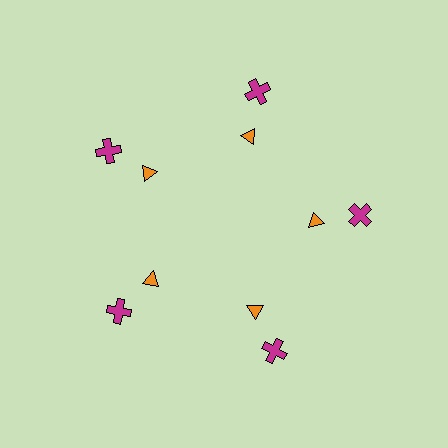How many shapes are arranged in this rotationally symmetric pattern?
There are 10 shapes, arranged in 5 groups of 2.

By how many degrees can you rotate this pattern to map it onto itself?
The pattern maps onto itself every 72 degrees of rotation.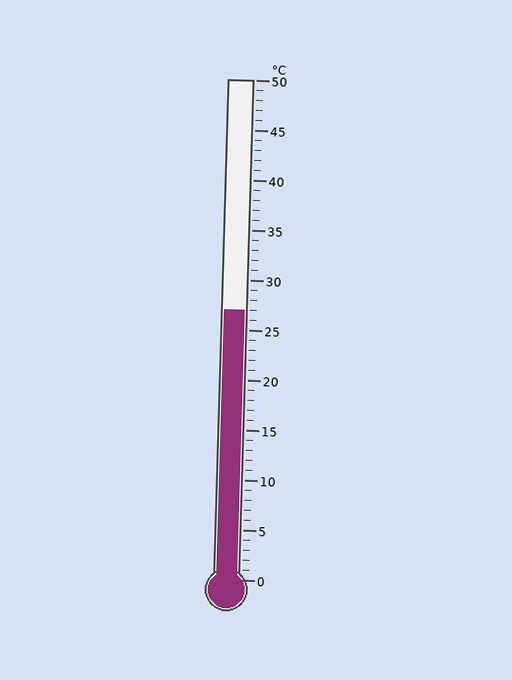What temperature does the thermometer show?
The thermometer shows approximately 27°C.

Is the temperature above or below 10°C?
The temperature is above 10°C.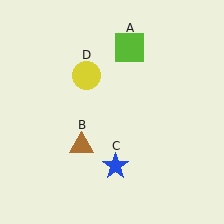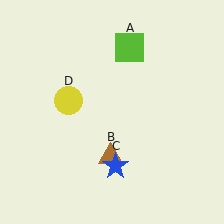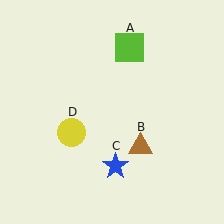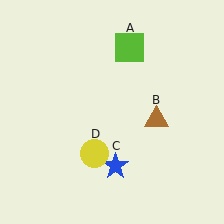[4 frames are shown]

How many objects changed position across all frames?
2 objects changed position: brown triangle (object B), yellow circle (object D).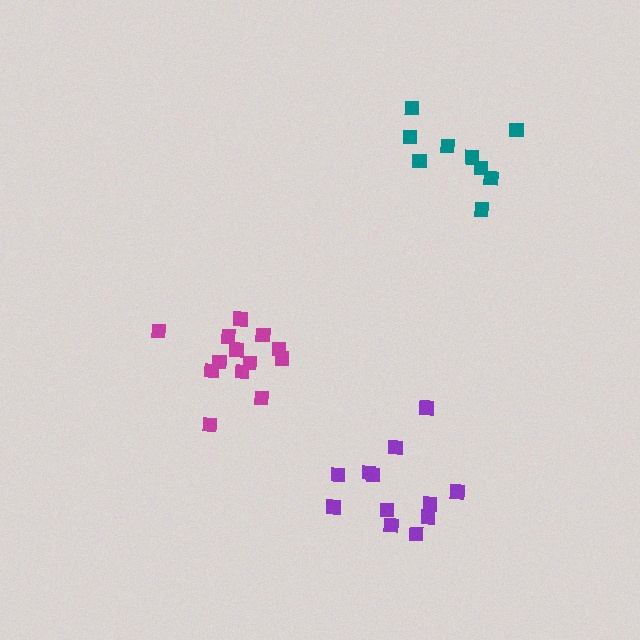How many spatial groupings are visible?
There are 3 spatial groupings.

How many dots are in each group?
Group 1: 10 dots, Group 2: 14 dots, Group 3: 12 dots (36 total).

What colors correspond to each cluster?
The clusters are colored: teal, magenta, purple.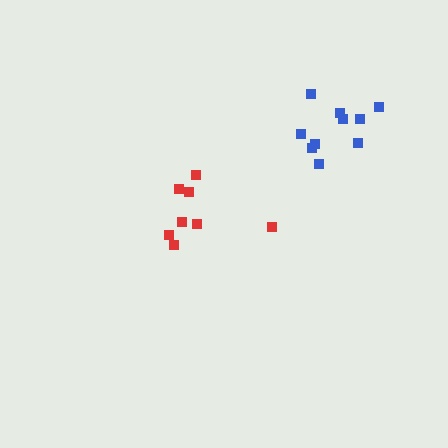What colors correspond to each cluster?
The clusters are colored: red, blue.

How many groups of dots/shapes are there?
There are 2 groups.